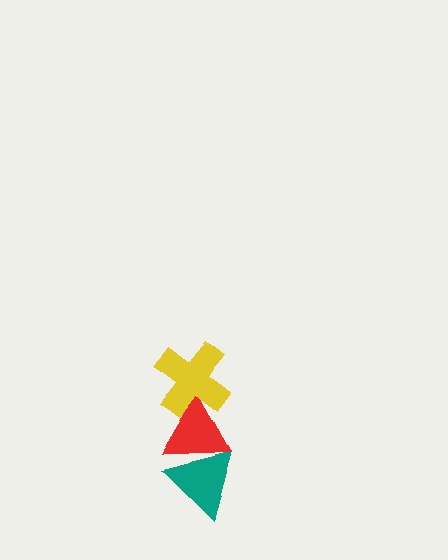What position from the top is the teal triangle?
The teal triangle is 3rd from the top.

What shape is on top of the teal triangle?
The red triangle is on top of the teal triangle.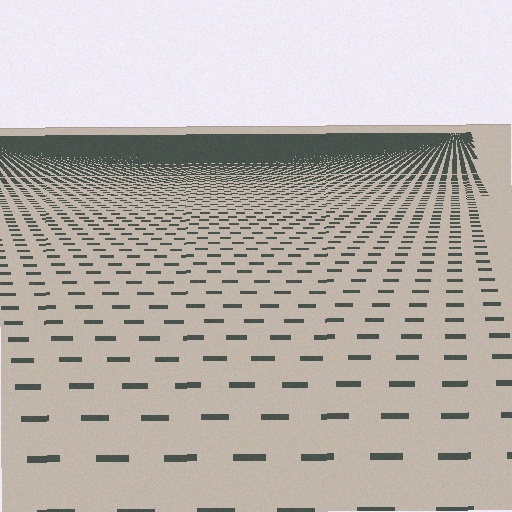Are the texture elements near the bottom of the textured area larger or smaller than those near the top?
Larger. Near the bottom, elements are closer to the viewer and appear at a bigger on-screen size.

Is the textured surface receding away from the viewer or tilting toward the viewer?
The surface is receding away from the viewer. Texture elements get smaller and denser toward the top.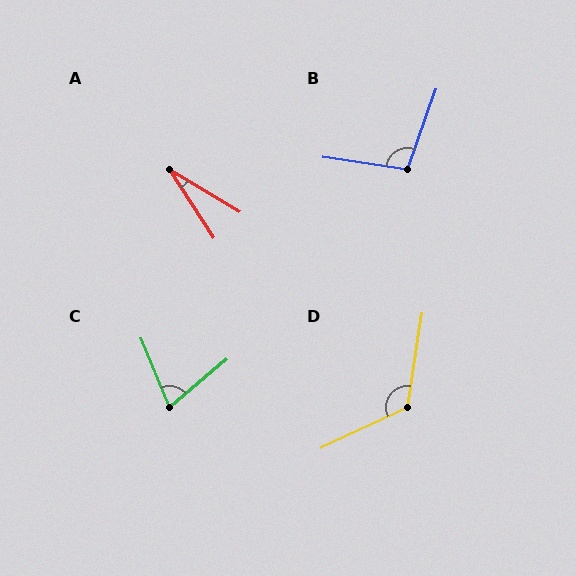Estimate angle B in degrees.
Approximately 101 degrees.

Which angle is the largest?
D, at approximately 123 degrees.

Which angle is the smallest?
A, at approximately 26 degrees.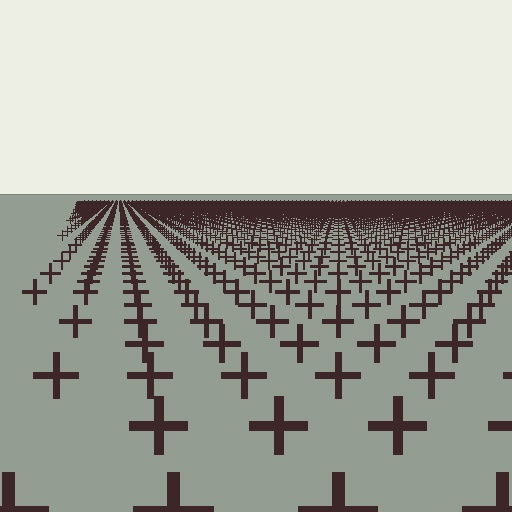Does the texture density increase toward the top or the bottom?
Density increases toward the top.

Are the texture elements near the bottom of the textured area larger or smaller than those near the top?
Larger. Near the bottom, elements are closer to the viewer and appear at a bigger on-screen size.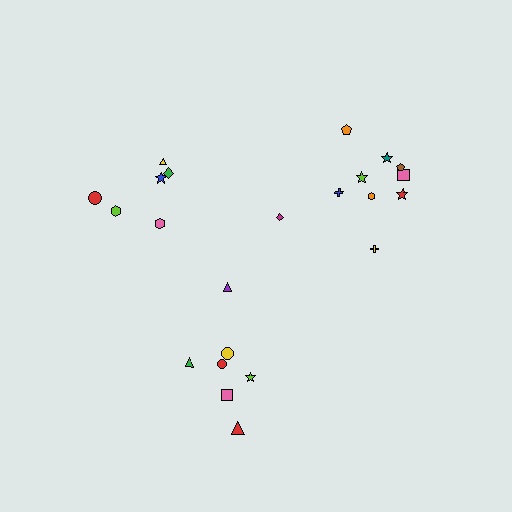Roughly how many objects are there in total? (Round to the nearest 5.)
Roughly 25 objects in total.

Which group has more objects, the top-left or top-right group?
The top-right group.